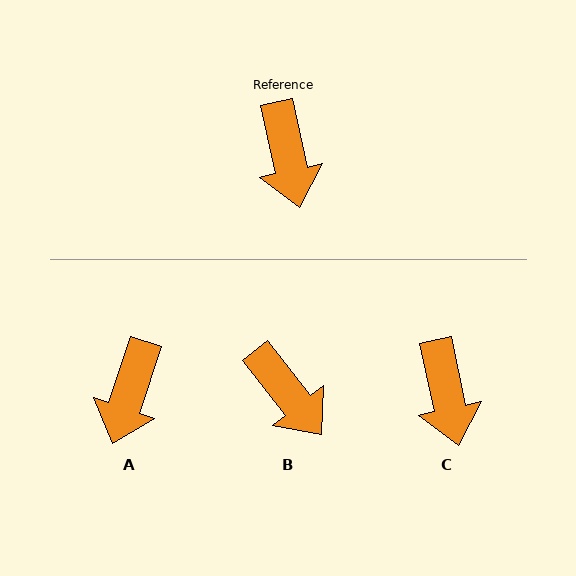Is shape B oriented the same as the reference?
No, it is off by about 26 degrees.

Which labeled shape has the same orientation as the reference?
C.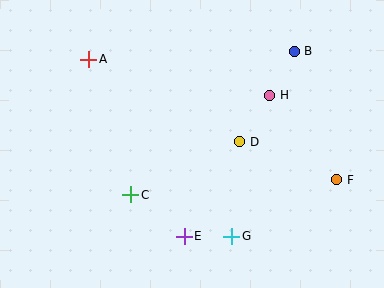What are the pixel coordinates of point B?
Point B is at (294, 51).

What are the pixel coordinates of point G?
Point G is at (232, 236).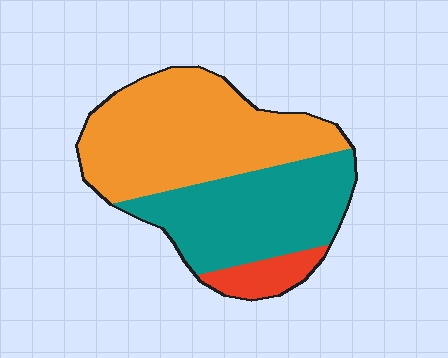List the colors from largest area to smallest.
From largest to smallest: orange, teal, red.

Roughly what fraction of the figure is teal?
Teal covers roughly 40% of the figure.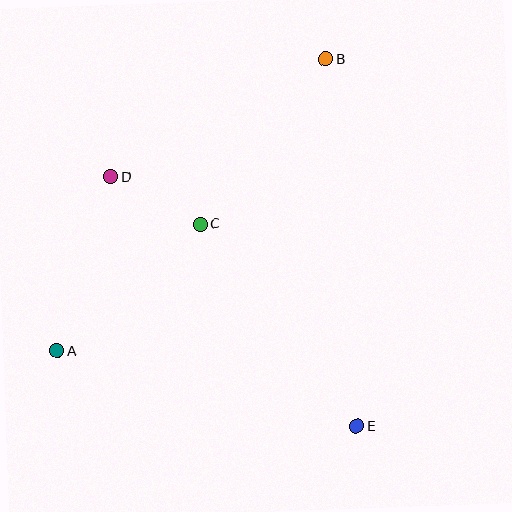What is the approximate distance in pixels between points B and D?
The distance between B and D is approximately 245 pixels.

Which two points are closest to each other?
Points C and D are closest to each other.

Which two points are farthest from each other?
Points A and B are farthest from each other.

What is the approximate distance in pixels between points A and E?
The distance between A and E is approximately 310 pixels.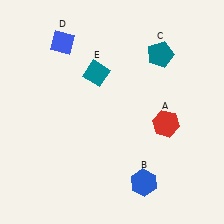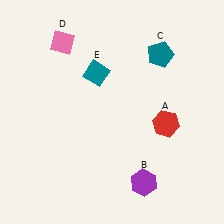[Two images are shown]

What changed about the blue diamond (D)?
In Image 1, D is blue. In Image 2, it changed to pink.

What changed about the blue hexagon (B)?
In Image 1, B is blue. In Image 2, it changed to purple.